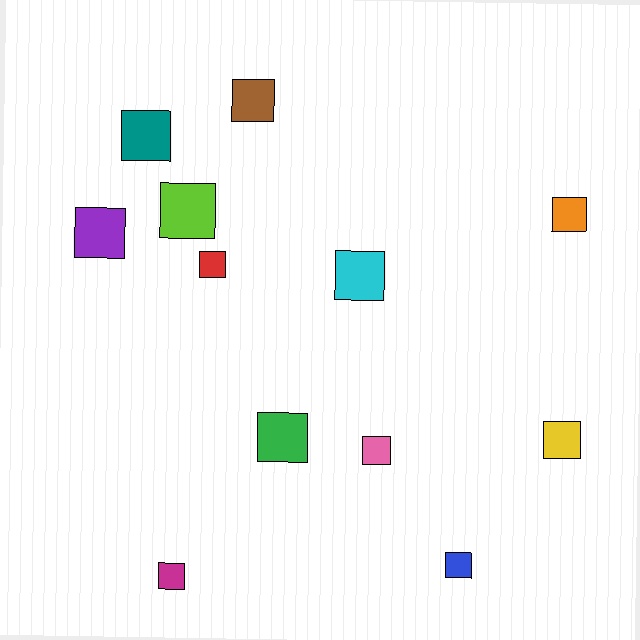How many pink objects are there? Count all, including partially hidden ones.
There is 1 pink object.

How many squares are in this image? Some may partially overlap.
There are 12 squares.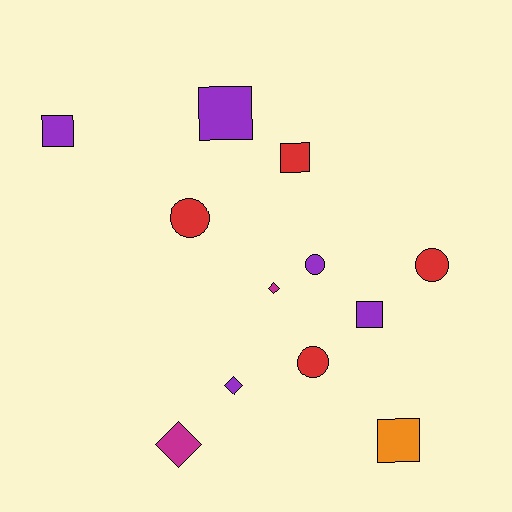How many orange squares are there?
There is 1 orange square.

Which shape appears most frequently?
Square, with 5 objects.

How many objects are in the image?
There are 12 objects.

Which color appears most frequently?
Purple, with 5 objects.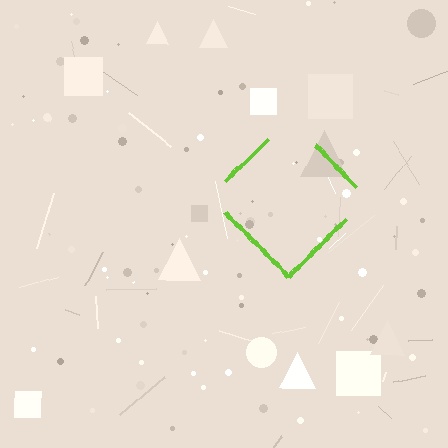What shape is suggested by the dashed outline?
The dashed outline suggests a diamond.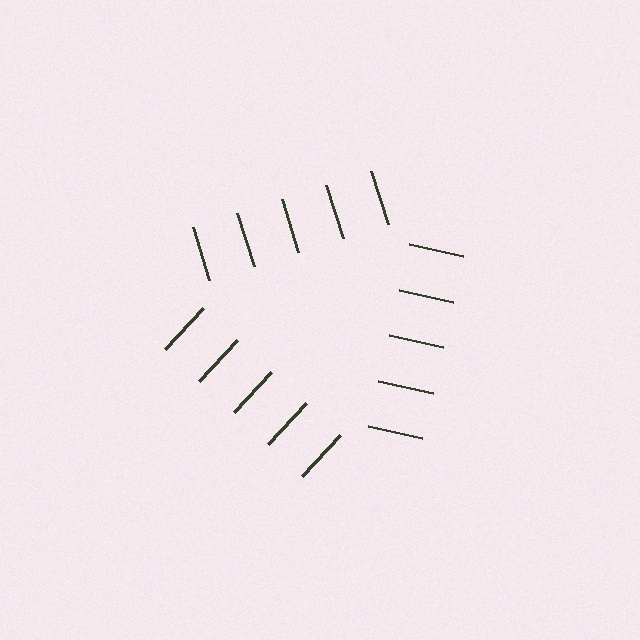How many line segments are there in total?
15 — 5 along each of the 3 edges.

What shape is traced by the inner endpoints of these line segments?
An illusory triangle — the line segments terminate on its edges but no continuous stroke is drawn.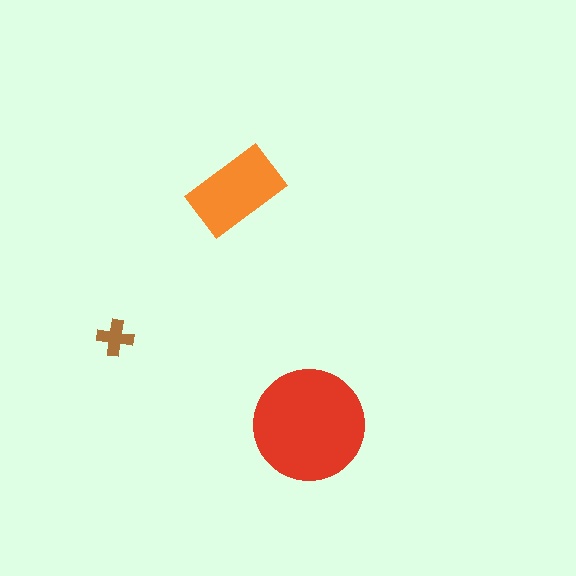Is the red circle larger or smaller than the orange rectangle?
Larger.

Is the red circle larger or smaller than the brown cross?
Larger.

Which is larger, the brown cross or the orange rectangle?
The orange rectangle.